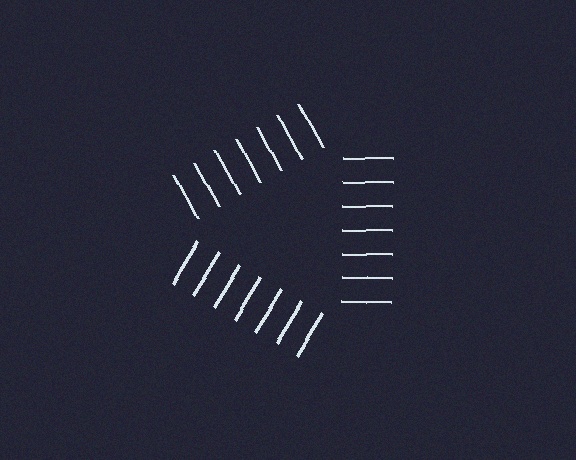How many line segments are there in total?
21 — 7 along each of the 3 edges.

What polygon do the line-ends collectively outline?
An illusory triangle — the line segments terminate on its edges but no continuous stroke is drawn.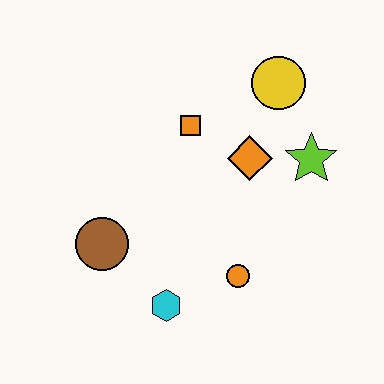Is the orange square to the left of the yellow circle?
Yes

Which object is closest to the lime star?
The orange diamond is closest to the lime star.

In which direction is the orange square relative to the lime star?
The orange square is to the left of the lime star.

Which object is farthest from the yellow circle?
The cyan hexagon is farthest from the yellow circle.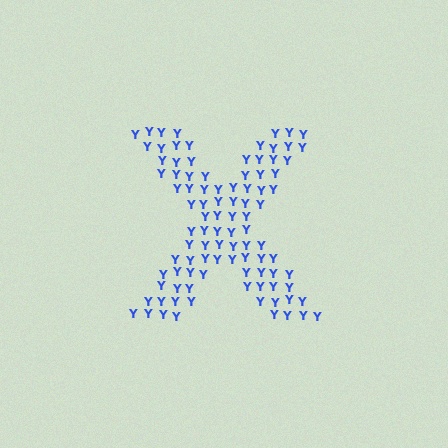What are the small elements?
The small elements are letter Y's.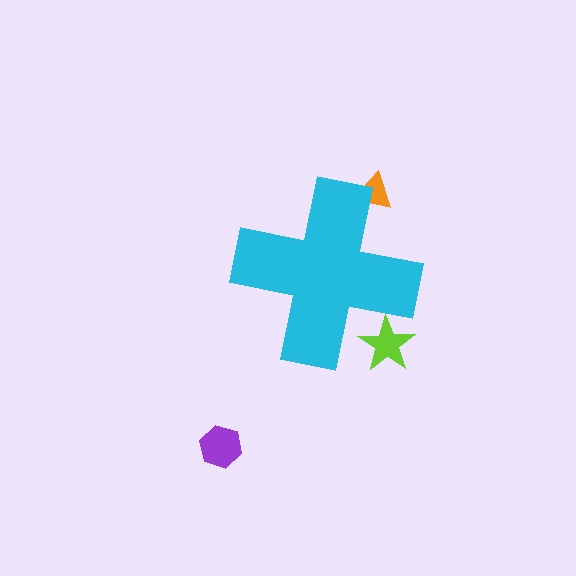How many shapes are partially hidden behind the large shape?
2 shapes are partially hidden.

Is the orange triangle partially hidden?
Yes, the orange triangle is partially hidden behind the cyan cross.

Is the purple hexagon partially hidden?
No, the purple hexagon is fully visible.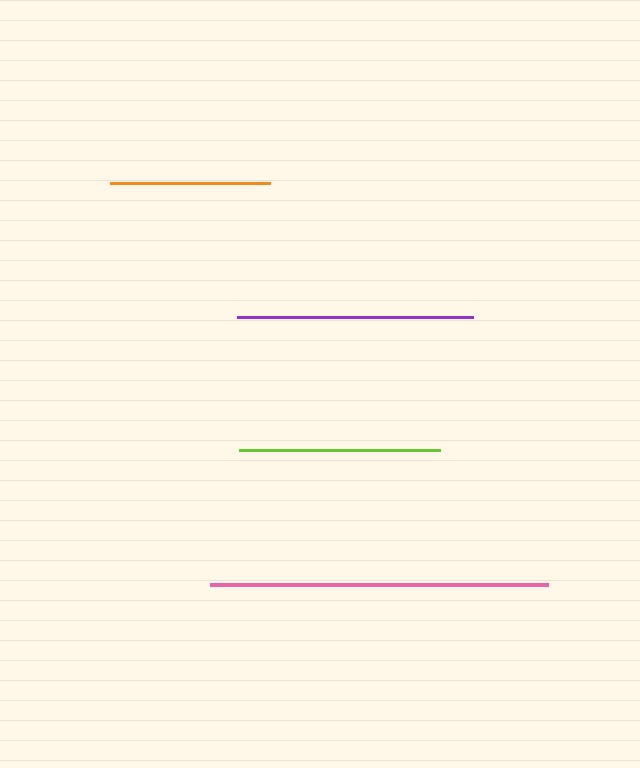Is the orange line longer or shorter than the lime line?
The lime line is longer than the orange line.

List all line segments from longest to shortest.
From longest to shortest: pink, purple, lime, orange.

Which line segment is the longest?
The pink line is the longest at approximately 338 pixels.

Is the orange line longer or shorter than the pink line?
The pink line is longer than the orange line.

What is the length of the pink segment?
The pink segment is approximately 338 pixels long.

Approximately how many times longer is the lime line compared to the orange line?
The lime line is approximately 1.3 times the length of the orange line.